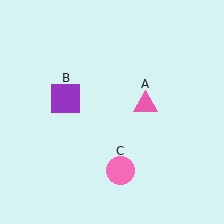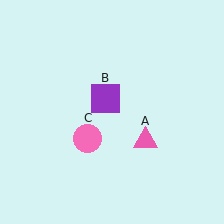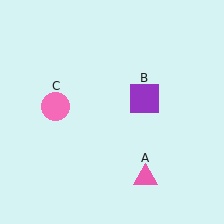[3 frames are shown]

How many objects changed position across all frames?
3 objects changed position: pink triangle (object A), purple square (object B), pink circle (object C).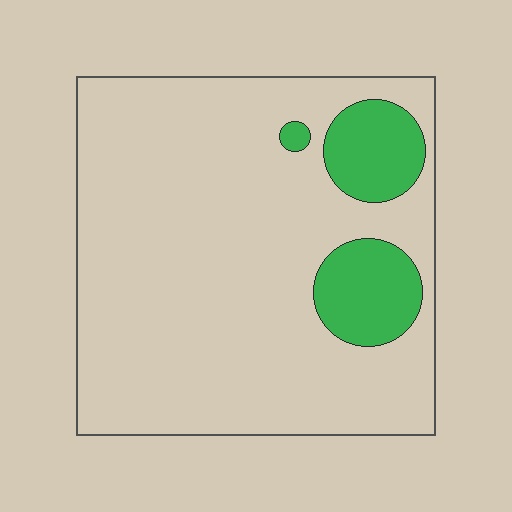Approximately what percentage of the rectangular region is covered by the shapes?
Approximately 15%.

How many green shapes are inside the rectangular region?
3.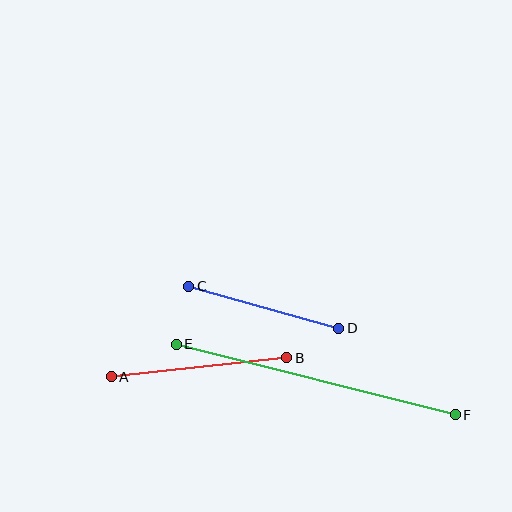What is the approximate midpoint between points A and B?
The midpoint is at approximately (199, 367) pixels.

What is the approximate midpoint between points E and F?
The midpoint is at approximately (316, 379) pixels.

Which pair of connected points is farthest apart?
Points E and F are farthest apart.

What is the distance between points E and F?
The distance is approximately 288 pixels.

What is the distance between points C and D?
The distance is approximately 156 pixels.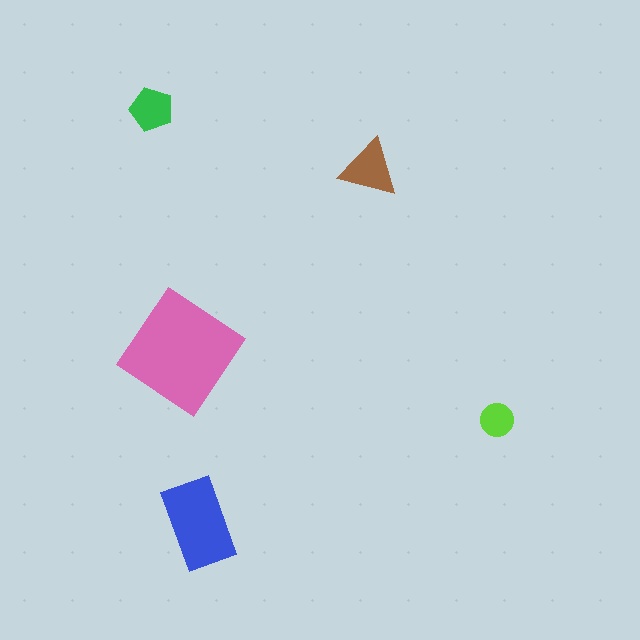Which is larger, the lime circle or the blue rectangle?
The blue rectangle.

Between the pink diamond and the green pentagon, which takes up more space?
The pink diamond.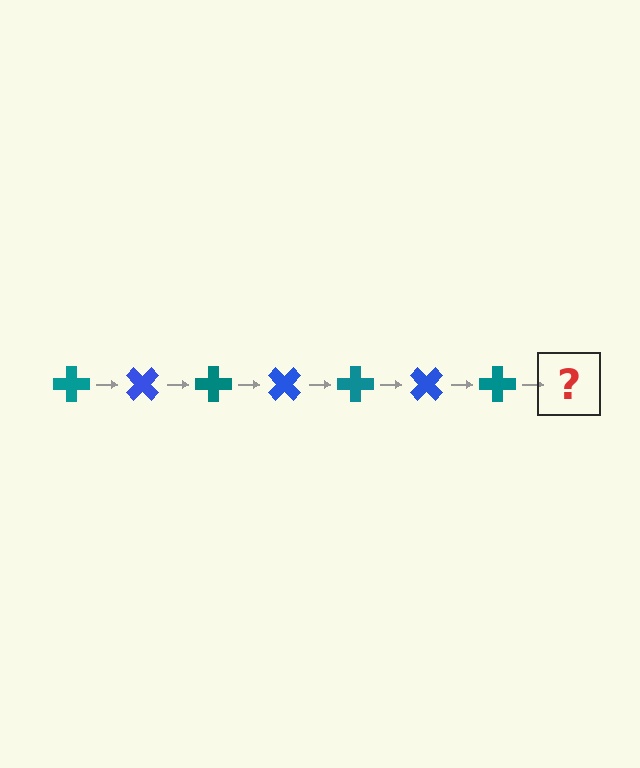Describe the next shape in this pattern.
It should be a blue cross, rotated 315 degrees from the start.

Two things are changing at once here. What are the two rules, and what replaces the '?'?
The two rules are that it rotates 45 degrees each step and the color cycles through teal and blue. The '?' should be a blue cross, rotated 315 degrees from the start.